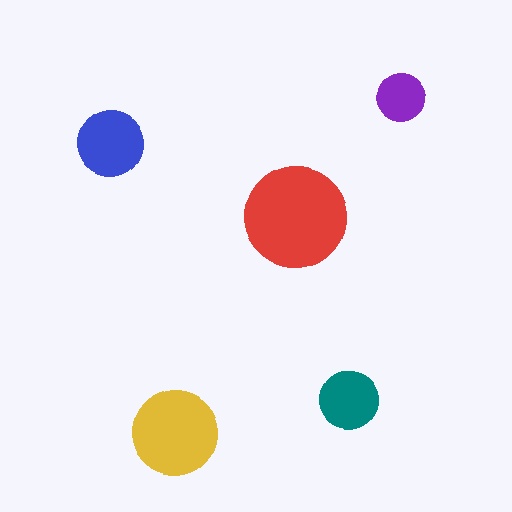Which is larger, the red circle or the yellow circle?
The red one.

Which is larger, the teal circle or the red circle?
The red one.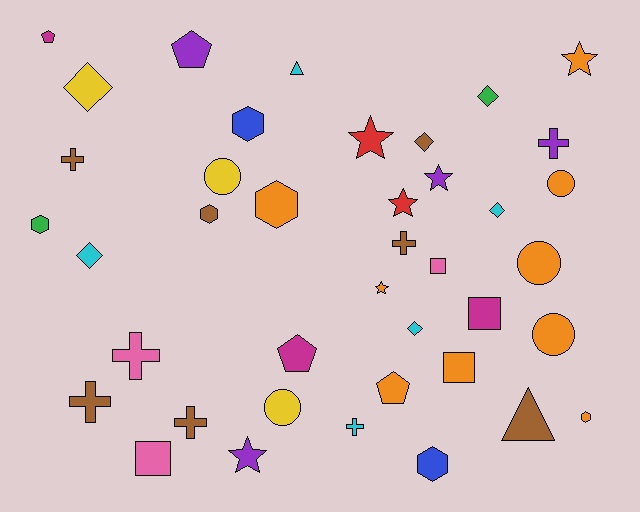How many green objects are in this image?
There are 2 green objects.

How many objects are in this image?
There are 40 objects.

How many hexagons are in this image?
There are 6 hexagons.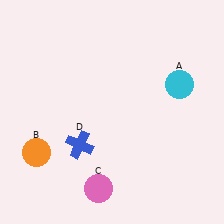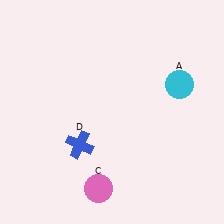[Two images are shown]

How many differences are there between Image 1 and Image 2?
There is 1 difference between the two images.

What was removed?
The orange circle (B) was removed in Image 2.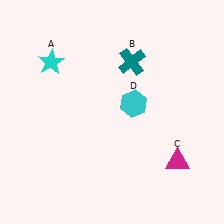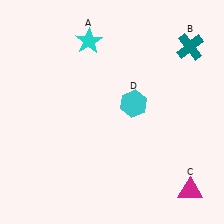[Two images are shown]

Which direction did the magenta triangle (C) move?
The magenta triangle (C) moved down.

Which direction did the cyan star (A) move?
The cyan star (A) moved right.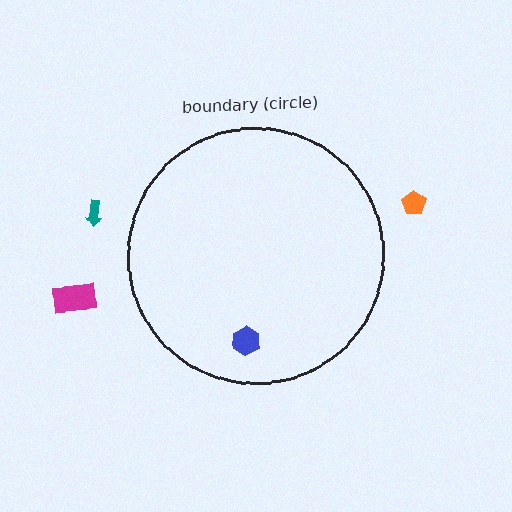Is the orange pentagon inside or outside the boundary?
Outside.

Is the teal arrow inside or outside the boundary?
Outside.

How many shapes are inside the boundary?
1 inside, 3 outside.